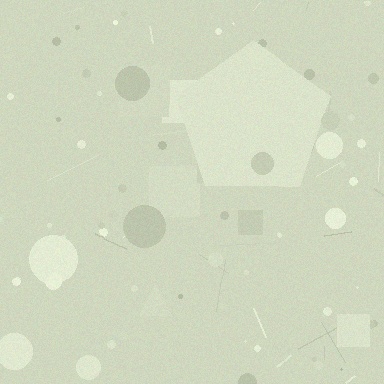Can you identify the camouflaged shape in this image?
The camouflaged shape is a pentagon.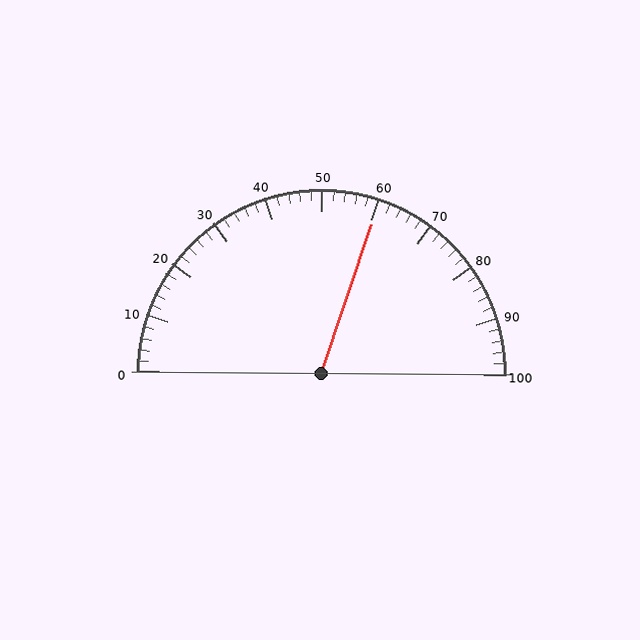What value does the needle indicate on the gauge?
The needle indicates approximately 60.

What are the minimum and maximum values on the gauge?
The gauge ranges from 0 to 100.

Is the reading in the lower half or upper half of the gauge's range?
The reading is in the upper half of the range (0 to 100).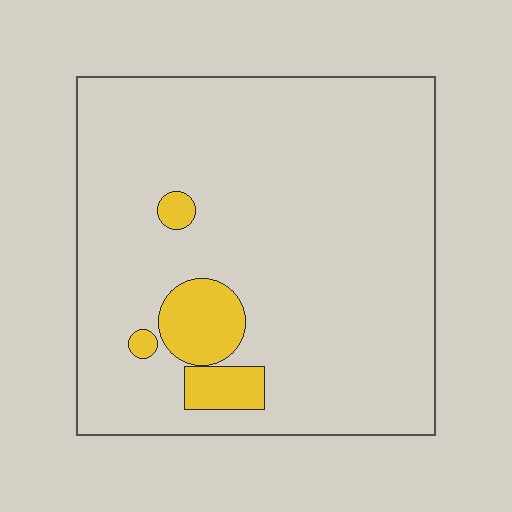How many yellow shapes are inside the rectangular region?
4.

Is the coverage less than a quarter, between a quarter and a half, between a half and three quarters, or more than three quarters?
Less than a quarter.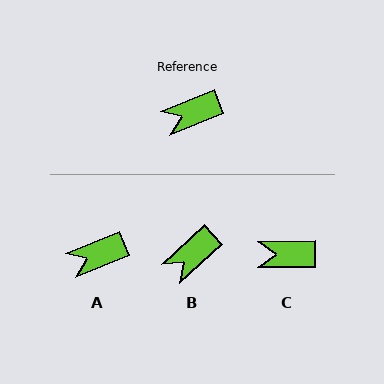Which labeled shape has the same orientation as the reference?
A.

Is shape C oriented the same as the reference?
No, it is off by about 21 degrees.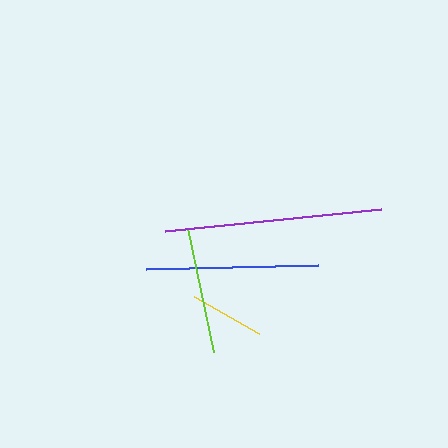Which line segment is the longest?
The purple line is the longest at approximately 217 pixels.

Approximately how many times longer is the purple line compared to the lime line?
The purple line is approximately 1.7 times the length of the lime line.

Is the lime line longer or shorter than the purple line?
The purple line is longer than the lime line.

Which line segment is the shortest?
The yellow line is the shortest at approximately 75 pixels.